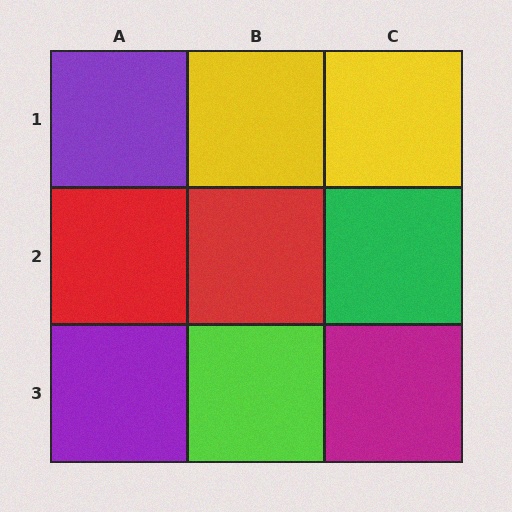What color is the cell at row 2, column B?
Red.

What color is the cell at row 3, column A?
Purple.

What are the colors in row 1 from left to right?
Purple, yellow, yellow.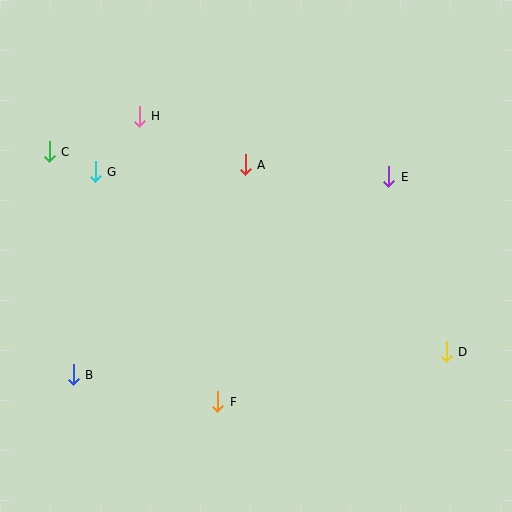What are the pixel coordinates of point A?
Point A is at (245, 165).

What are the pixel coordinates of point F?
Point F is at (218, 402).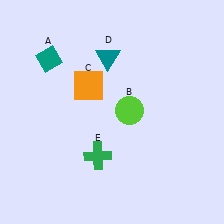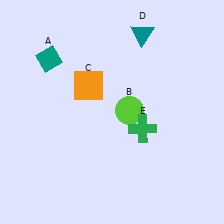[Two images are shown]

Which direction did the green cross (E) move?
The green cross (E) moved right.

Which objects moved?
The objects that moved are: the teal triangle (D), the green cross (E).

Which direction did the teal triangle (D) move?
The teal triangle (D) moved right.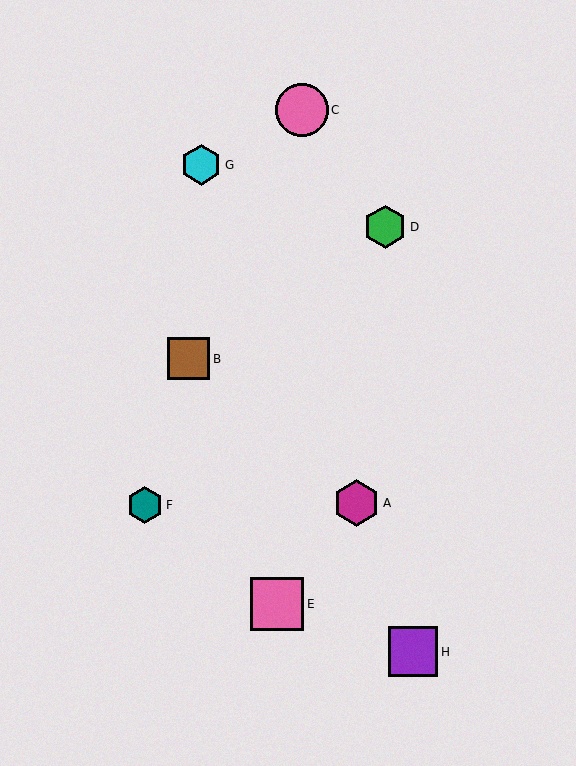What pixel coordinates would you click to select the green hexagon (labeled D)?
Click at (385, 227) to select the green hexagon D.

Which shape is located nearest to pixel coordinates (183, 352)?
The brown square (labeled B) at (188, 359) is nearest to that location.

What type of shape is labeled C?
Shape C is a pink circle.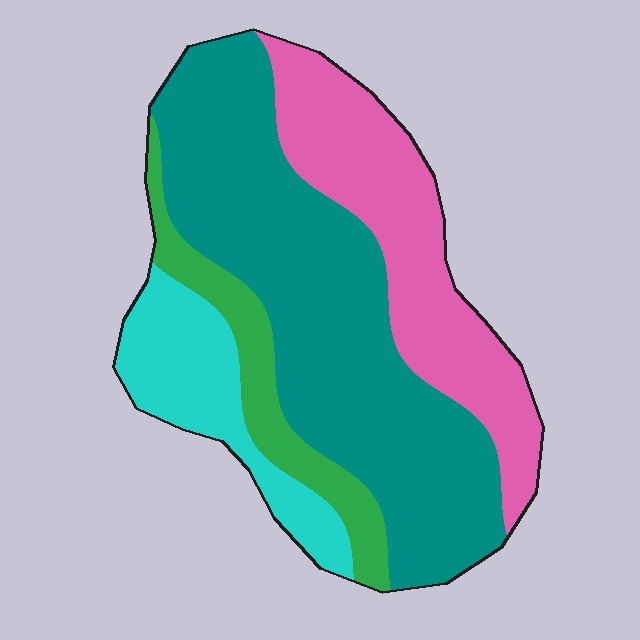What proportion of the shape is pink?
Pink takes up about one quarter (1/4) of the shape.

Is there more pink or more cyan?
Pink.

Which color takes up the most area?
Teal, at roughly 50%.